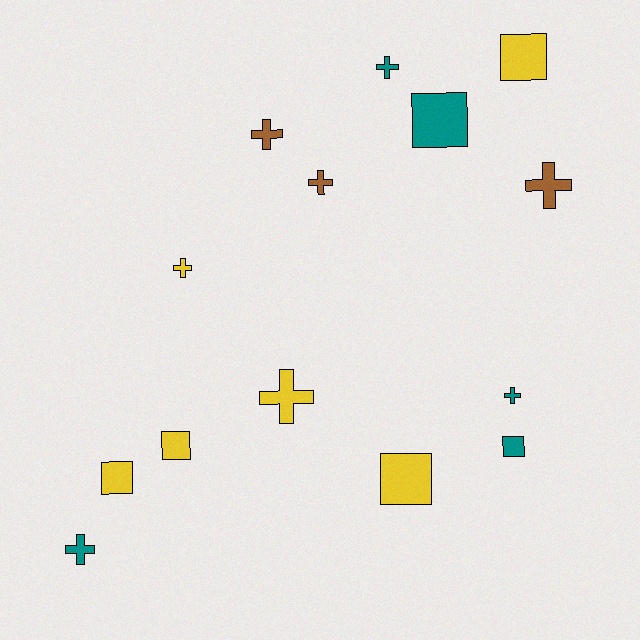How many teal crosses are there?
There are 3 teal crosses.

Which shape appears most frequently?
Cross, with 8 objects.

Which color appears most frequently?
Yellow, with 6 objects.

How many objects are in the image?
There are 14 objects.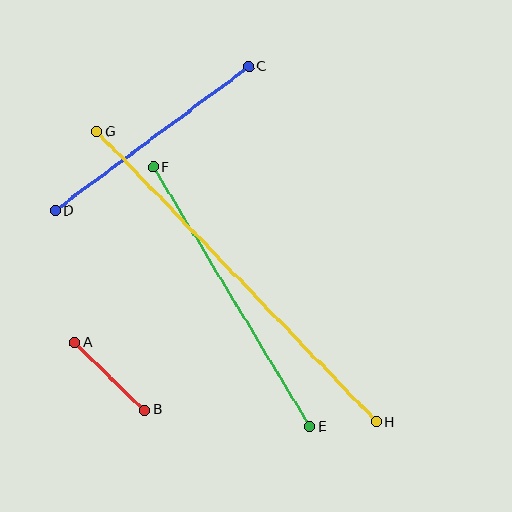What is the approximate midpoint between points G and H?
The midpoint is at approximately (237, 277) pixels.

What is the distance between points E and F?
The distance is approximately 303 pixels.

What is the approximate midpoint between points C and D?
The midpoint is at approximately (152, 139) pixels.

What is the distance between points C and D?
The distance is approximately 242 pixels.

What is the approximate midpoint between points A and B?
The midpoint is at approximately (110, 376) pixels.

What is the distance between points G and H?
The distance is approximately 403 pixels.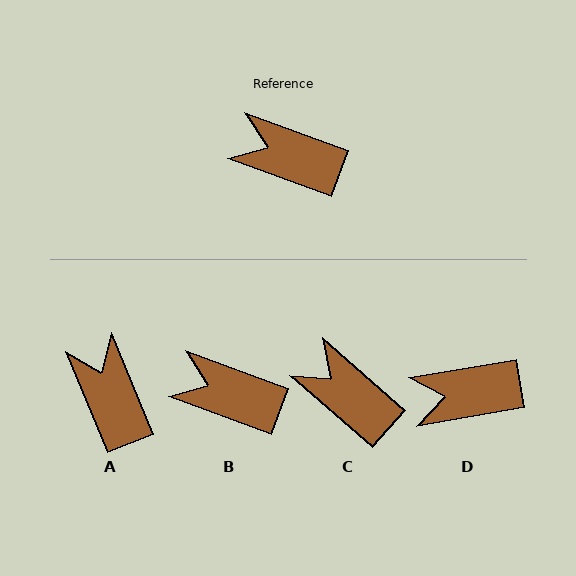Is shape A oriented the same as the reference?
No, it is off by about 47 degrees.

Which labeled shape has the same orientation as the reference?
B.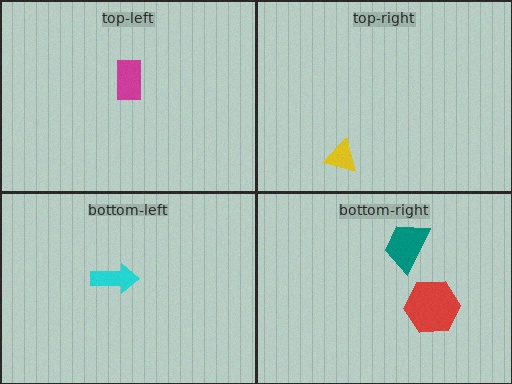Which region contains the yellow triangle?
The top-right region.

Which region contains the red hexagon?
The bottom-right region.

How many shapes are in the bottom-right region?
2.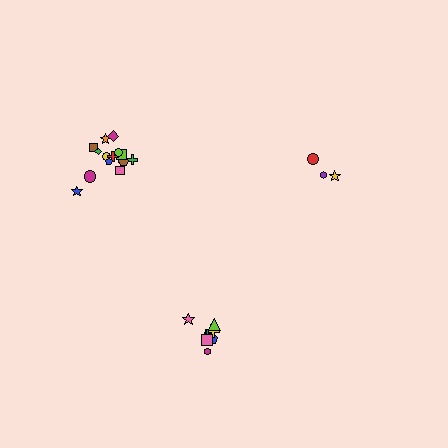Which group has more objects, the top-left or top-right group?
The top-left group.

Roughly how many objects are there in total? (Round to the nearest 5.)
Roughly 25 objects in total.